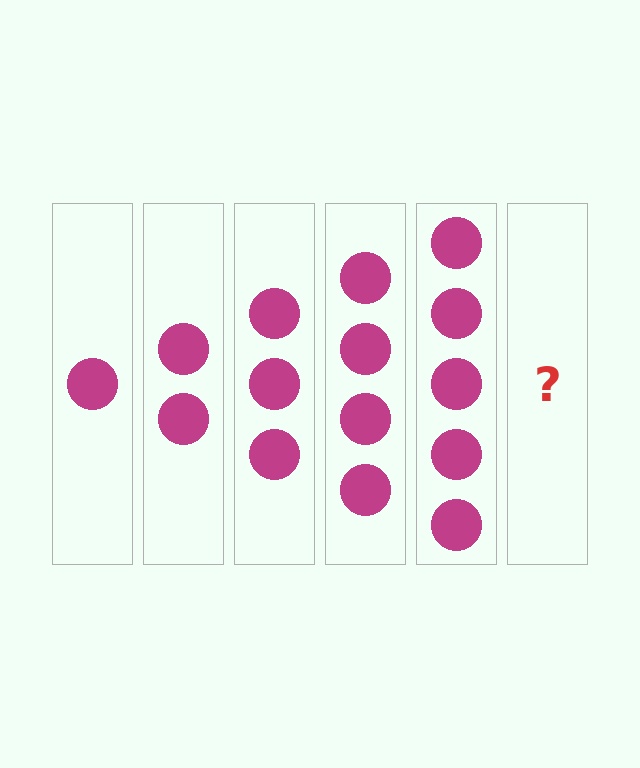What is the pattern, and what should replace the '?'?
The pattern is that each step adds one more circle. The '?' should be 6 circles.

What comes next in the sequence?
The next element should be 6 circles.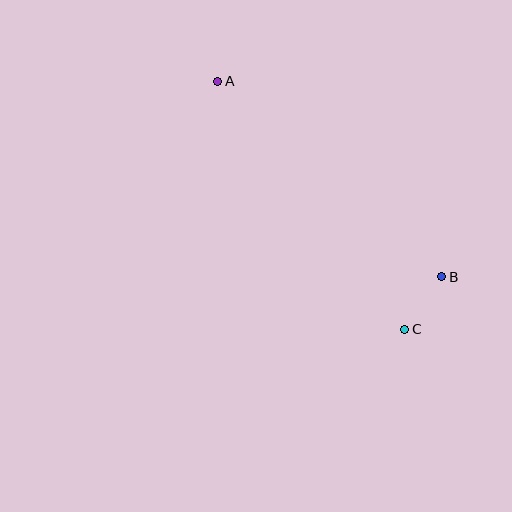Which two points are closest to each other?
Points B and C are closest to each other.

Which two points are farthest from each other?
Points A and C are farthest from each other.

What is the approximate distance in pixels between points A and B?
The distance between A and B is approximately 297 pixels.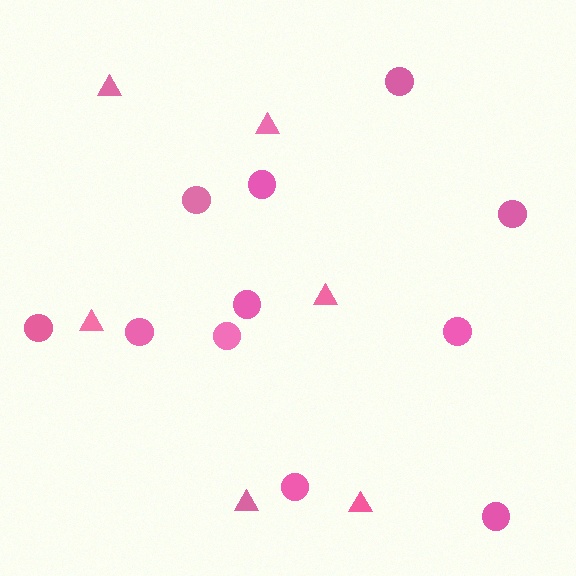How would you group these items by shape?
There are 2 groups: one group of triangles (6) and one group of circles (11).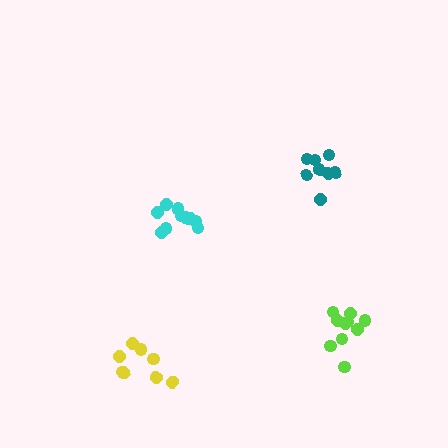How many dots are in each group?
Group 1: 11 dots, Group 2: 10 dots, Group 3: 8 dots, Group 4: 8 dots (37 total).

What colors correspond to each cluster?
The clusters are colored: cyan, lime, teal, yellow.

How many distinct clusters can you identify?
There are 4 distinct clusters.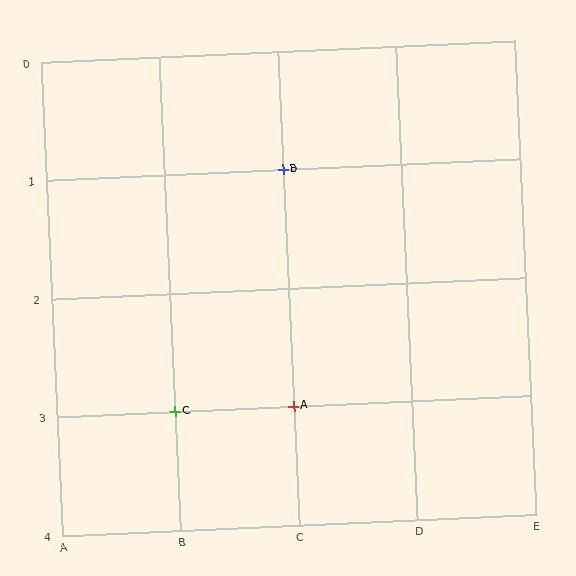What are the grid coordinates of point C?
Point C is at grid coordinates (B, 3).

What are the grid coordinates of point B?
Point B is at grid coordinates (C, 1).